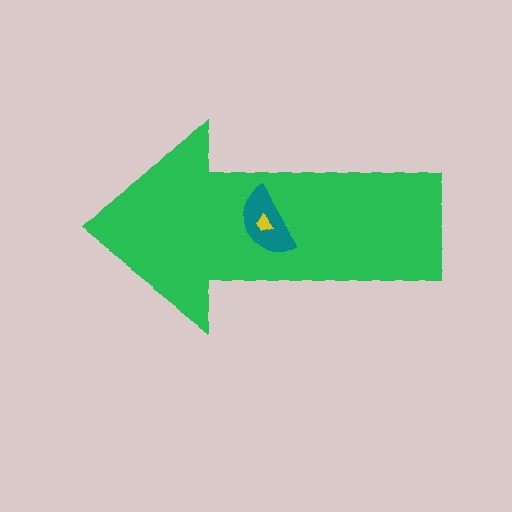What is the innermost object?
The yellow trapezoid.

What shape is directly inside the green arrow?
The teal semicircle.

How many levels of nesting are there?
3.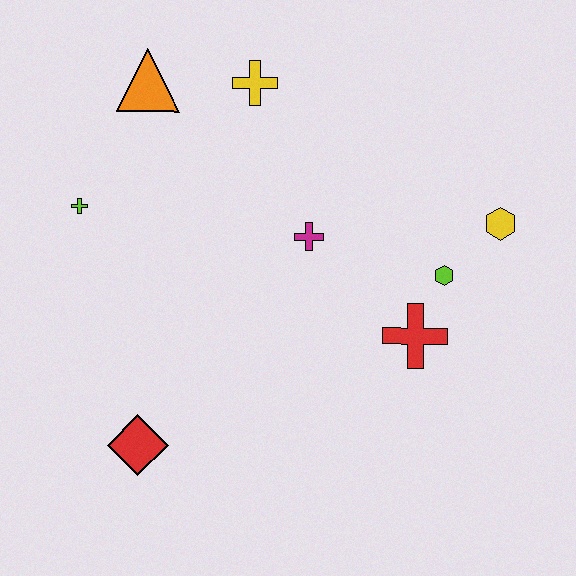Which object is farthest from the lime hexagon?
The lime cross is farthest from the lime hexagon.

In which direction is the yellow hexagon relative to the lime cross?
The yellow hexagon is to the right of the lime cross.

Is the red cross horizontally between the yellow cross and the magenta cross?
No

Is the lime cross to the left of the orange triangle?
Yes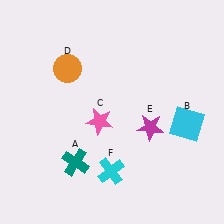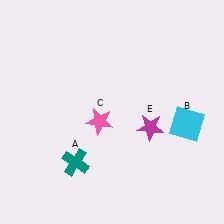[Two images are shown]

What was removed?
The orange circle (D), the cyan cross (F) were removed in Image 2.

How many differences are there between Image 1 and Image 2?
There are 2 differences between the two images.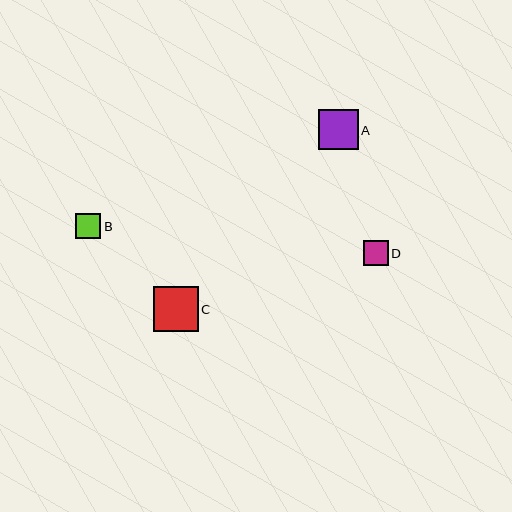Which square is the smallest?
Square D is the smallest with a size of approximately 25 pixels.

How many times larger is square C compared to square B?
Square C is approximately 1.8 times the size of square B.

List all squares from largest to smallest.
From largest to smallest: C, A, B, D.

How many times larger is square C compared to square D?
Square C is approximately 1.8 times the size of square D.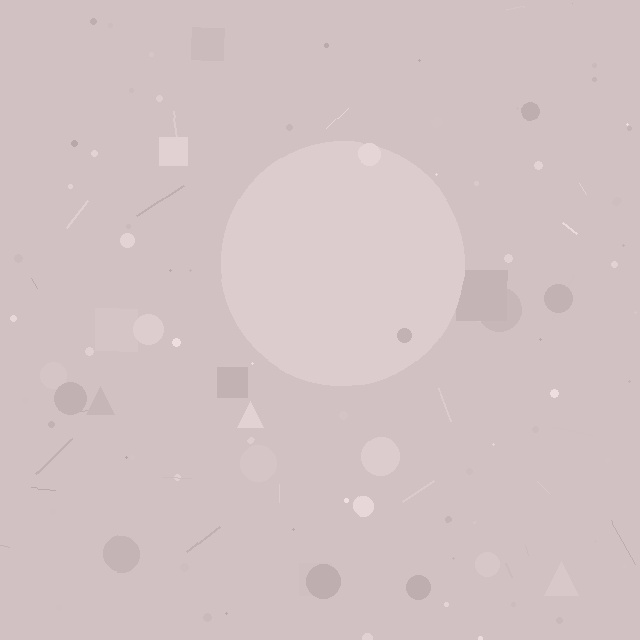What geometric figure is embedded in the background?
A circle is embedded in the background.